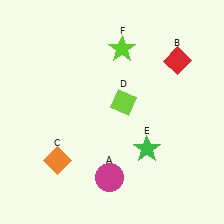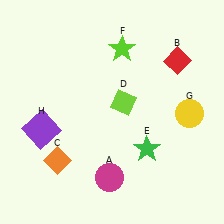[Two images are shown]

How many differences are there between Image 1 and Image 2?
There are 2 differences between the two images.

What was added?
A yellow circle (G), a purple square (H) were added in Image 2.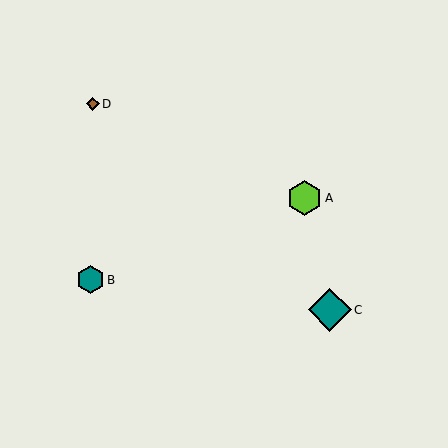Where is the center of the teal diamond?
The center of the teal diamond is at (330, 310).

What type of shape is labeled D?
Shape D is a brown diamond.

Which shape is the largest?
The teal diamond (labeled C) is the largest.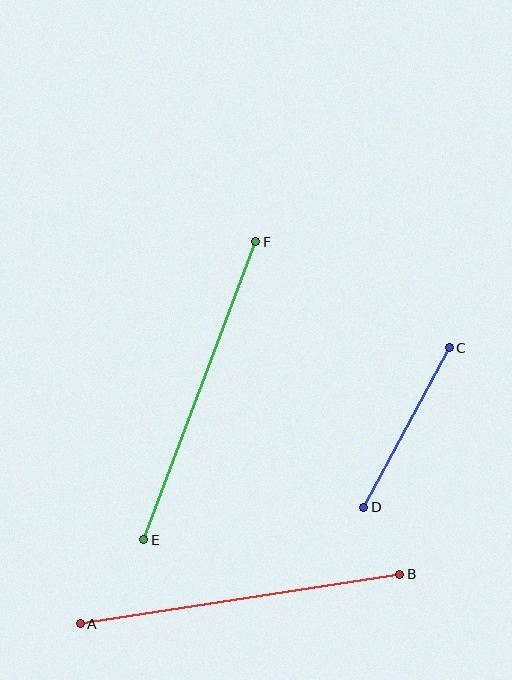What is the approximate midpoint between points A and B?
The midpoint is at approximately (240, 599) pixels.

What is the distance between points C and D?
The distance is approximately 181 pixels.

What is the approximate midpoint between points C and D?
The midpoint is at approximately (406, 428) pixels.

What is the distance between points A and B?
The distance is approximately 323 pixels.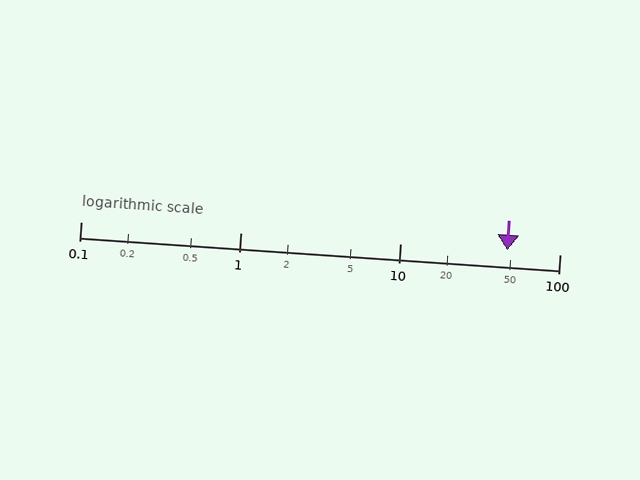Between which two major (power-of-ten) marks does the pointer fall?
The pointer is between 10 and 100.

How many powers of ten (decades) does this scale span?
The scale spans 3 decades, from 0.1 to 100.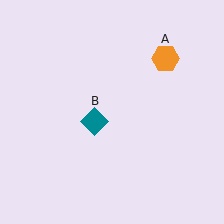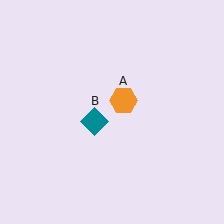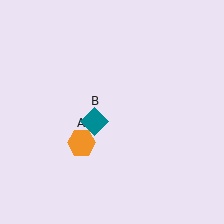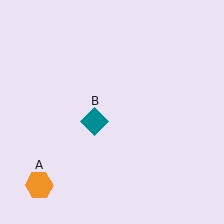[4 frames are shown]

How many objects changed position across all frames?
1 object changed position: orange hexagon (object A).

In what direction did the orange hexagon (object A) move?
The orange hexagon (object A) moved down and to the left.